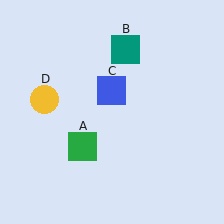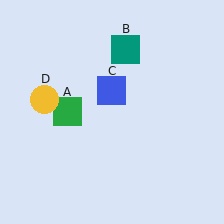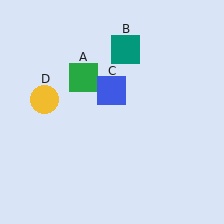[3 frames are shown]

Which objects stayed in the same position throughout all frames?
Teal square (object B) and blue square (object C) and yellow circle (object D) remained stationary.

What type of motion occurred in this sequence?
The green square (object A) rotated clockwise around the center of the scene.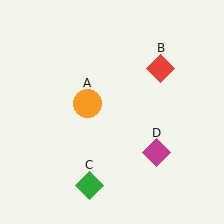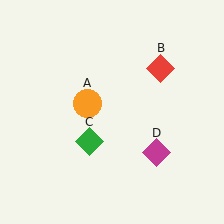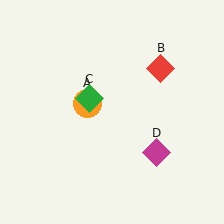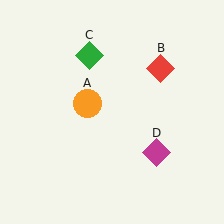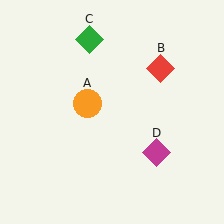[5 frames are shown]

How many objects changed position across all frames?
1 object changed position: green diamond (object C).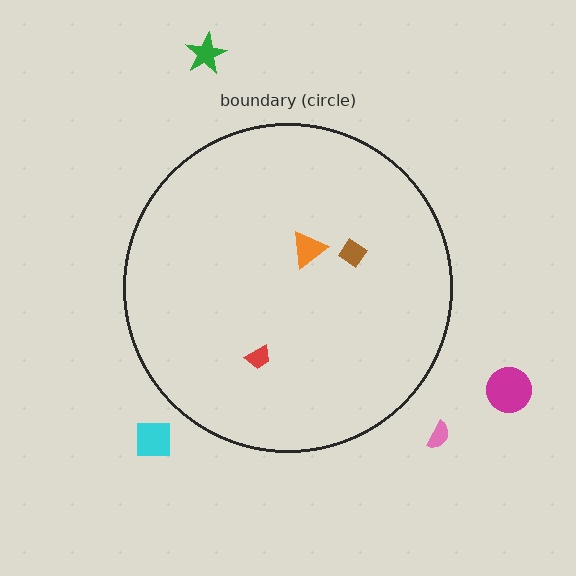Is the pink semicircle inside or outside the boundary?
Outside.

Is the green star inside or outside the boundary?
Outside.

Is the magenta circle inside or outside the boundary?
Outside.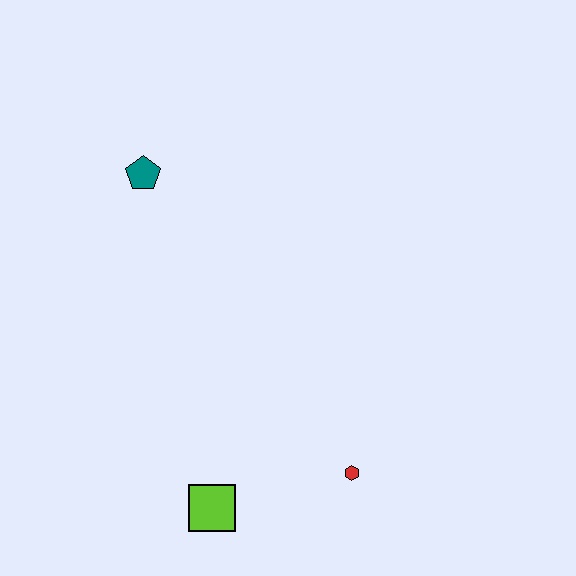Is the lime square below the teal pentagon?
Yes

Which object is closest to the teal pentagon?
The lime square is closest to the teal pentagon.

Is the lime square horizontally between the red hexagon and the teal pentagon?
Yes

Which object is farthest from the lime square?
The teal pentagon is farthest from the lime square.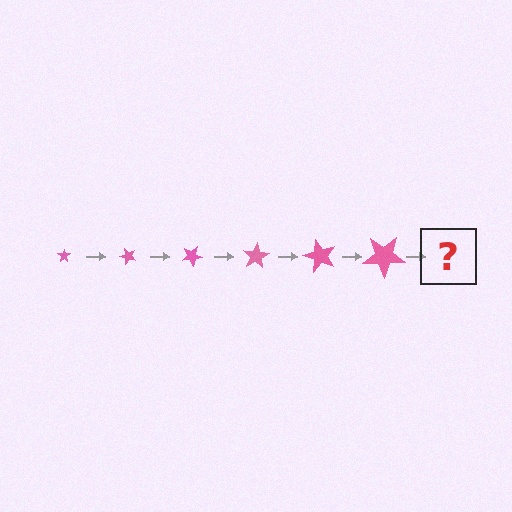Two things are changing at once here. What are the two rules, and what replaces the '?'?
The two rules are that the star grows larger each step and it rotates 50 degrees each step. The '?' should be a star, larger than the previous one and rotated 300 degrees from the start.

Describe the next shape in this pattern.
It should be a star, larger than the previous one and rotated 300 degrees from the start.